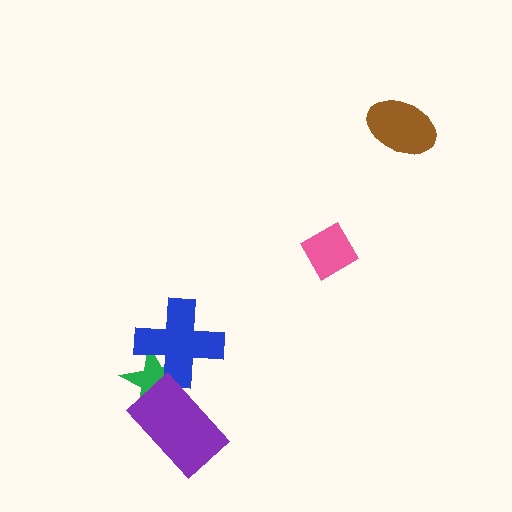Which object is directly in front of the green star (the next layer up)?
The blue cross is directly in front of the green star.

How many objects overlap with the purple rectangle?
1 object overlaps with the purple rectangle.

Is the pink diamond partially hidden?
No, no other shape covers it.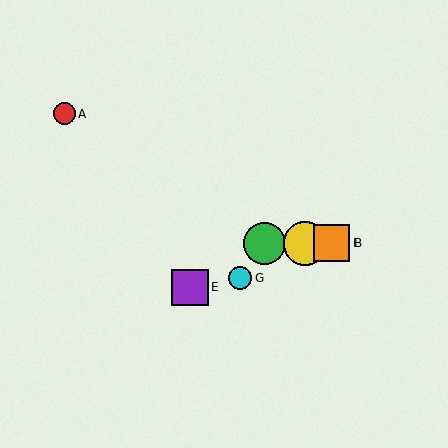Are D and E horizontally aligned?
No, D is at y≈243 and E is at y≈287.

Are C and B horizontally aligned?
Yes, both are at y≈243.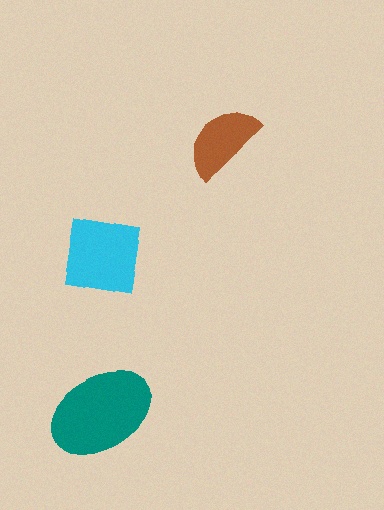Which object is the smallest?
The brown semicircle.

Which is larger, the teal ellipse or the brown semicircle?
The teal ellipse.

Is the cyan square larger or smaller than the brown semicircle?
Larger.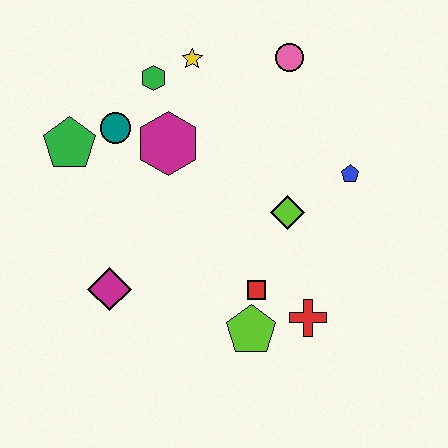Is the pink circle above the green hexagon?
Yes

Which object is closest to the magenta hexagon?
The teal circle is closest to the magenta hexagon.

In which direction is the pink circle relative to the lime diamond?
The pink circle is above the lime diamond.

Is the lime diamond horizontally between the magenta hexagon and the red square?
No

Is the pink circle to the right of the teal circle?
Yes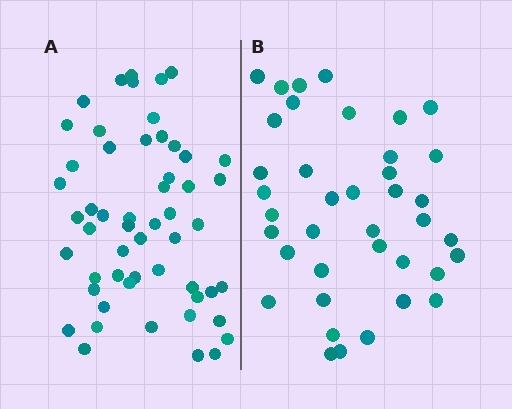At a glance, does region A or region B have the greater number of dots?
Region A (the left region) has more dots.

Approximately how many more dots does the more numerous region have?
Region A has approximately 15 more dots than region B.